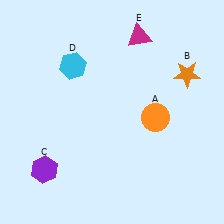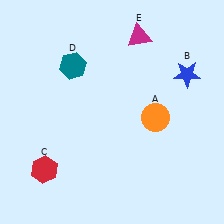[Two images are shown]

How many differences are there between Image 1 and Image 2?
There are 3 differences between the two images.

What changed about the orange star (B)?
In Image 1, B is orange. In Image 2, it changed to blue.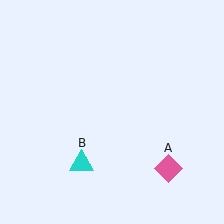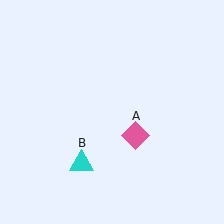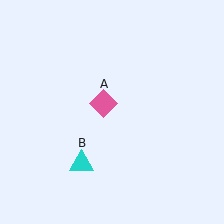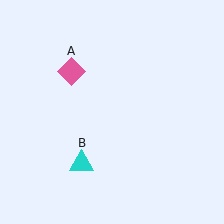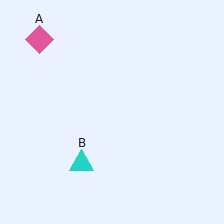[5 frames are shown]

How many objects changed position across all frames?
1 object changed position: pink diamond (object A).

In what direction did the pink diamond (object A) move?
The pink diamond (object A) moved up and to the left.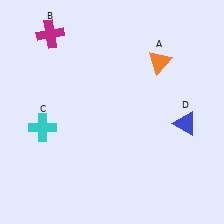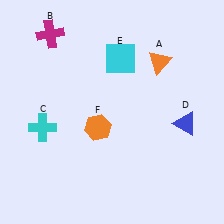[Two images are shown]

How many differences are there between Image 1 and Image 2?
There are 2 differences between the two images.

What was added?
A cyan square (E), an orange hexagon (F) were added in Image 2.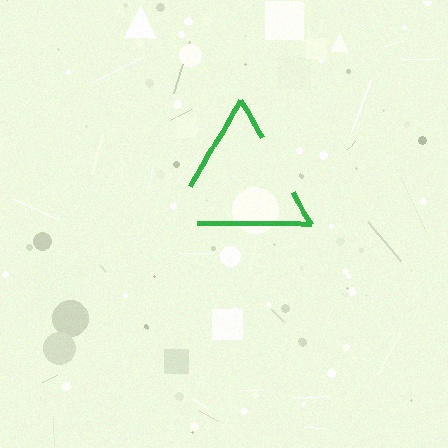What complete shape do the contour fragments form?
The contour fragments form a triangle.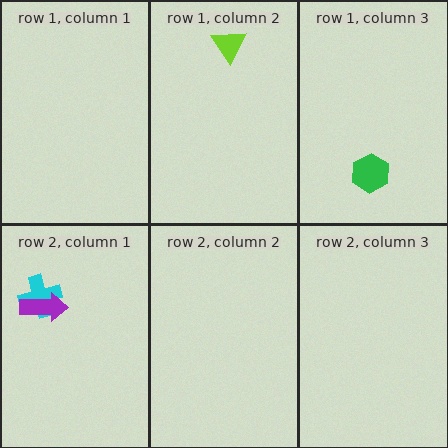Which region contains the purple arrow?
The row 2, column 1 region.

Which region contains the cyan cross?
The row 2, column 1 region.